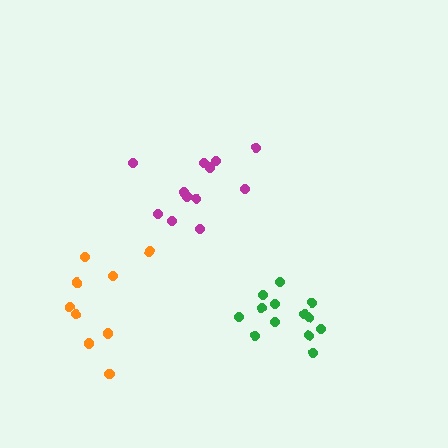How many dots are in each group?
Group 1: 12 dots, Group 2: 13 dots, Group 3: 9 dots (34 total).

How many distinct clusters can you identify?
There are 3 distinct clusters.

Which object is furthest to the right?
The green cluster is rightmost.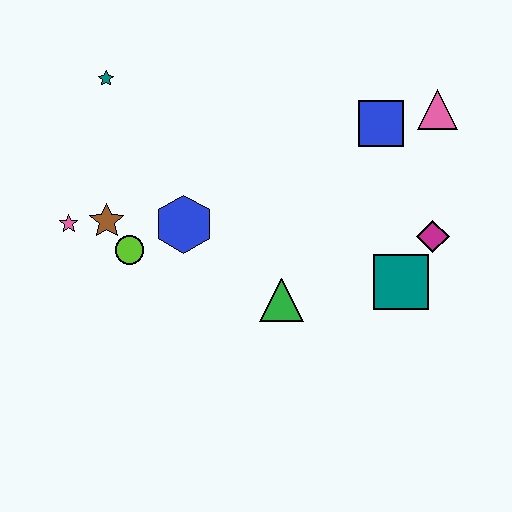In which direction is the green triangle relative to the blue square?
The green triangle is below the blue square.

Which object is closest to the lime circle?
The brown star is closest to the lime circle.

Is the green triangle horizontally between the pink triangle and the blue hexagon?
Yes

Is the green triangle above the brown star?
No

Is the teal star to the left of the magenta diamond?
Yes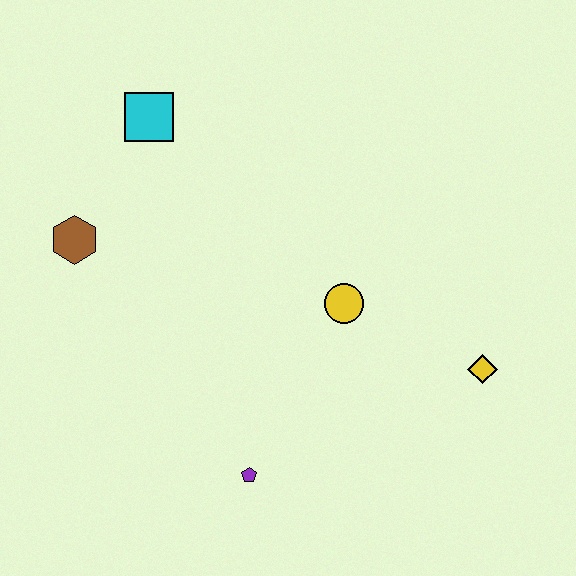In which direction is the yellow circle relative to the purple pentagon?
The yellow circle is above the purple pentagon.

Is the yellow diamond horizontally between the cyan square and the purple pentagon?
No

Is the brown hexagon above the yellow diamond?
Yes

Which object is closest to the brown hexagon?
The cyan square is closest to the brown hexagon.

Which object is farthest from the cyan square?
The yellow diamond is farthest from the cyan square.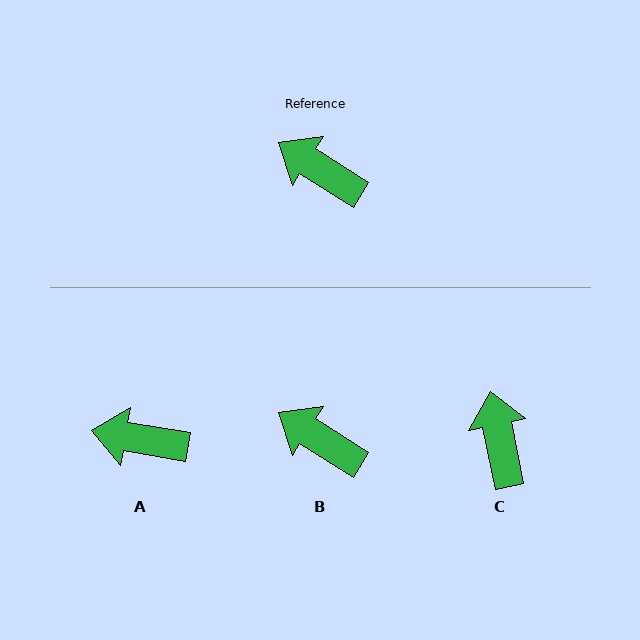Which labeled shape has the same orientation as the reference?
B.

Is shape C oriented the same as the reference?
No, it is off by about 46 degrees.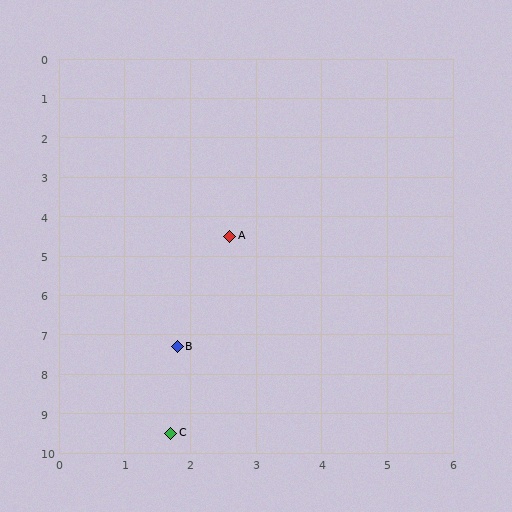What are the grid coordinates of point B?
Point B is at approximately (1.8, 7.3).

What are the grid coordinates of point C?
Point C is at approximately (1.7, 9.5).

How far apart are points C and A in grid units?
Points C and A are about 5.1 grid units apart.